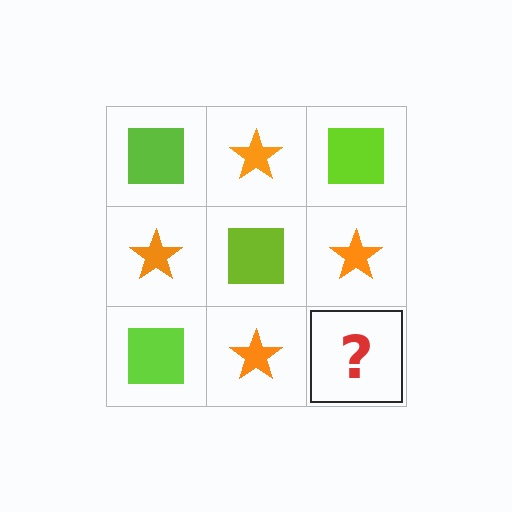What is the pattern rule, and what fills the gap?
The rule is that it alternates lime square and orange star in a checkerboard pattern. The gap should be filled with a lime square.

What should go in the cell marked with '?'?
The missing cell should contain a lime square.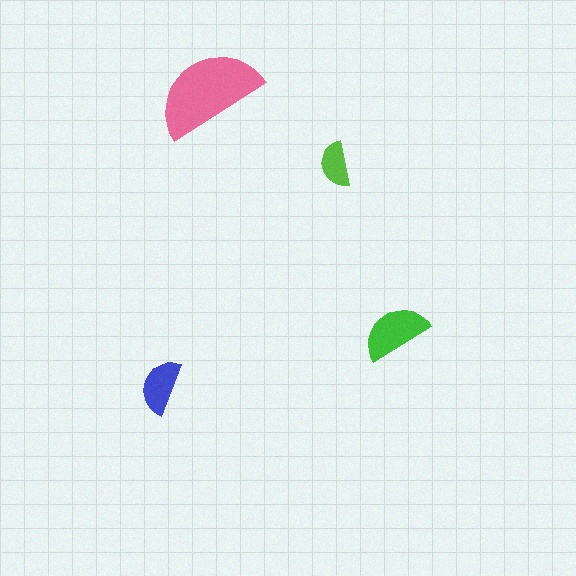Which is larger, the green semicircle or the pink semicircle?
The pink one.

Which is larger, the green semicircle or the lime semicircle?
The green one.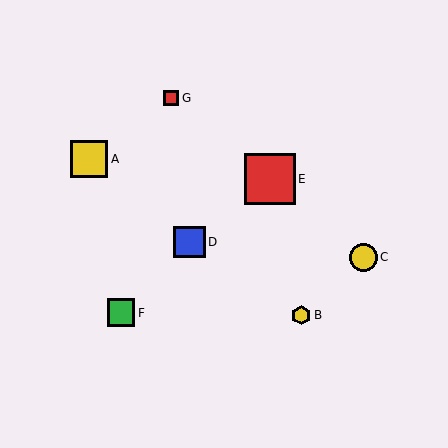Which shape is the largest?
The red square (labeled E) is the largest.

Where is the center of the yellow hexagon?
The center of the yellow hexagon is at (301, 315).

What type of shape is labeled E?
Shape E is a red square.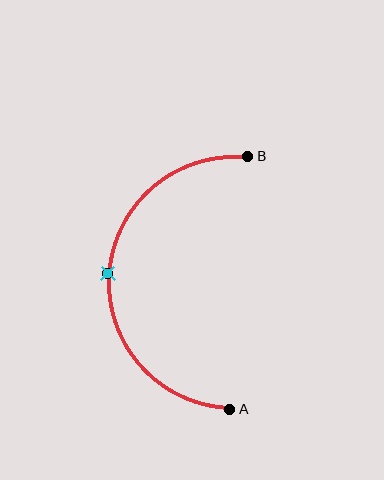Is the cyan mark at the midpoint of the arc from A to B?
Yes. The cyan mark lies on the arc at equal arc-length from both A and B — it is the arc midpoint.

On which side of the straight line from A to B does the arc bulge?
The arc bulges to the left of the straight line connecting A and B.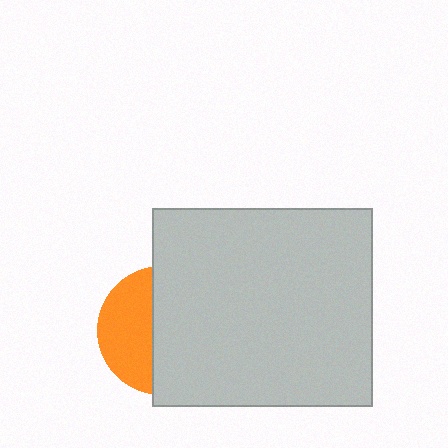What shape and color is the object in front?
The object in front is a light gray rectangle.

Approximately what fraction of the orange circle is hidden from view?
Roughly 60% of the orange circle is hidden behind the light gray rectangle.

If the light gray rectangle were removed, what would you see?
You would see the complete orange circle.